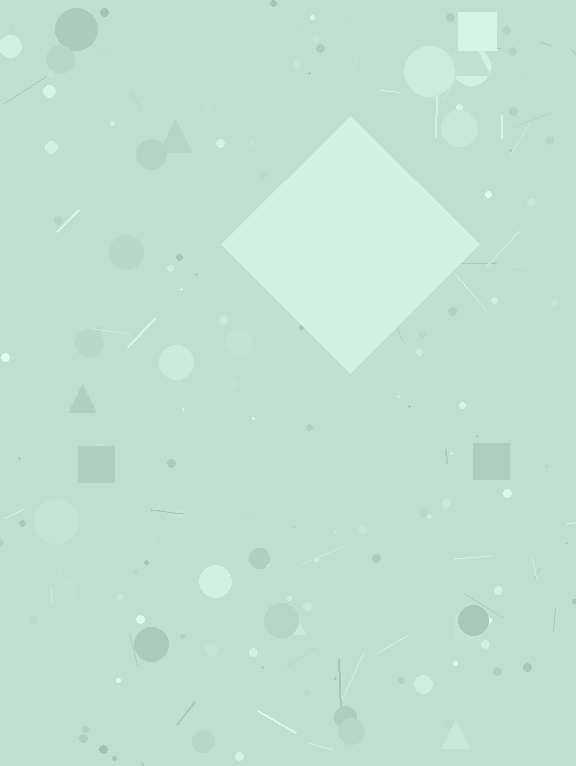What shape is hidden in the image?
A diamond is hidden in the image.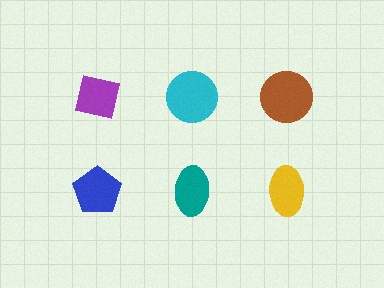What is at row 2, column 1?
A blue pentagon.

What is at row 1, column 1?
A purple square.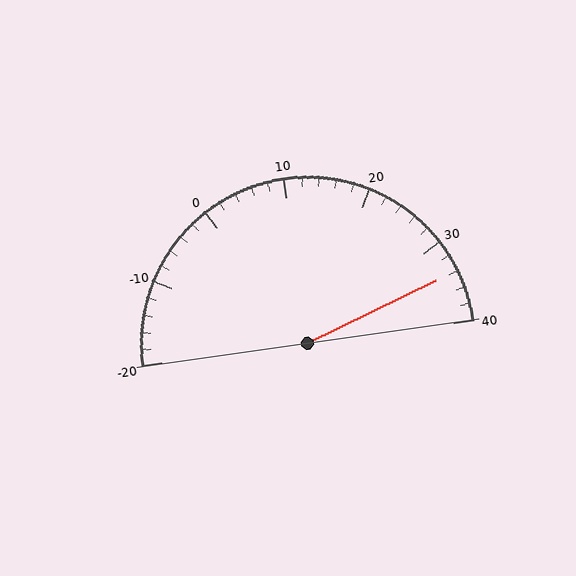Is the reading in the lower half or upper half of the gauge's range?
The reading is in the upper half of the range (-20 to 40).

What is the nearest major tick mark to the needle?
The nearest major tick mark is 30.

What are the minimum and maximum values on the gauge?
The gauge ranges from -20 to 40.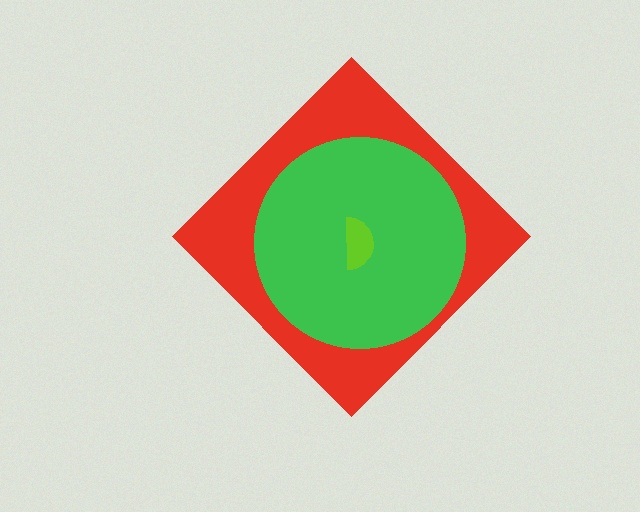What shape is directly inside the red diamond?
The green circle.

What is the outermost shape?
The red diamond.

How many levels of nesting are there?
3.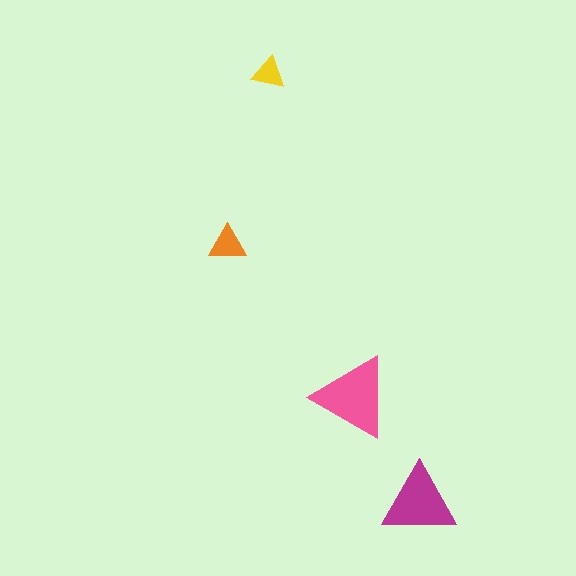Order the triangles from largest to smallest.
the pink one, the magenta one, the orange one, the yellow one.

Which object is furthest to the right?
The magenta triangle is rightmost.